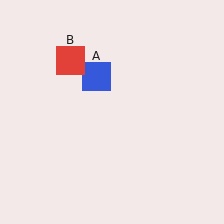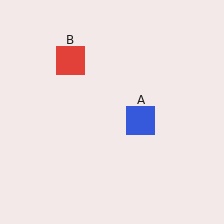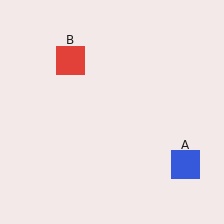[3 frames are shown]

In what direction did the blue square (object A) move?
The blue square (object A) moved down and to the right.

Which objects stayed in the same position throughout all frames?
Red square (object B) remained stationary.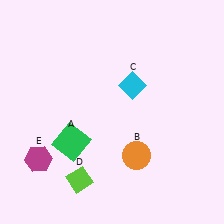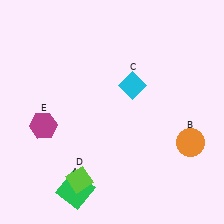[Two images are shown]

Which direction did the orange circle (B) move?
The orange circle (B) moved right.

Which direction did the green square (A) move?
The green square (A) moved down.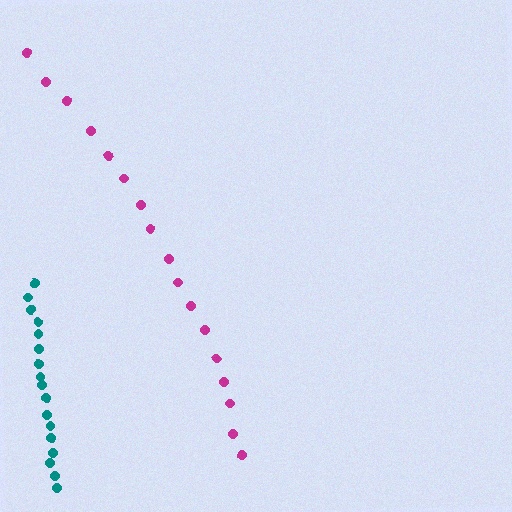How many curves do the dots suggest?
There are 2 distinct paths.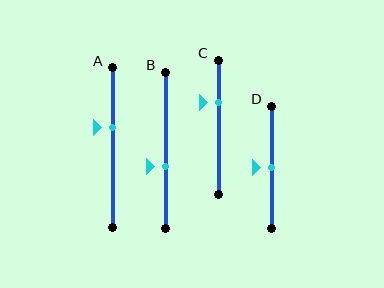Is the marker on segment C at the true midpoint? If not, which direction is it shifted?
No, the marker on segment C is shifted upward by about 18% of the segment length.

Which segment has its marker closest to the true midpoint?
Segment D has its marker closest to the true midpoint.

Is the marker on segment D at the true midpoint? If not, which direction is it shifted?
Yes, the marker on segment D is at the true midpoint.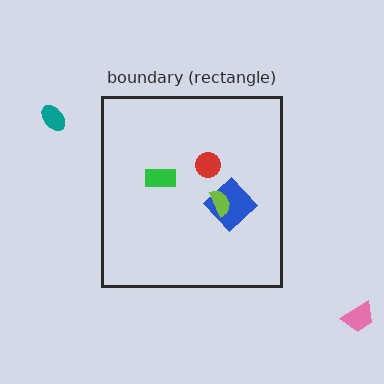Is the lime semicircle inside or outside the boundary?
Inside.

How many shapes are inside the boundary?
4 inside, 2 outside.